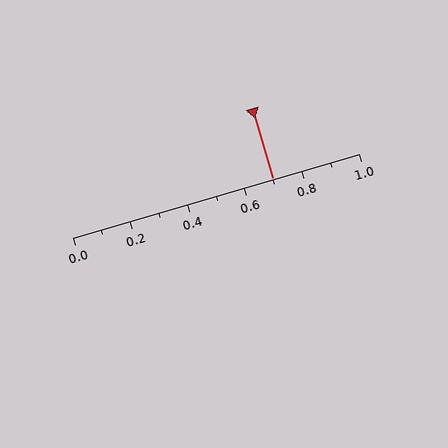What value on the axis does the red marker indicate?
The marker indicates approximately 0.7.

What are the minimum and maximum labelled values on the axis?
The axis runs from 0.0 to 1.0.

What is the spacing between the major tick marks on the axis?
The major ticks are spaced 0.2 apart.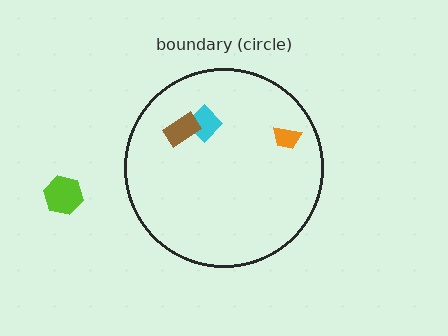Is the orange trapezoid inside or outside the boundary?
Inside.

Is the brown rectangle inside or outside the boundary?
Inside.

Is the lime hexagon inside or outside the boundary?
Outside.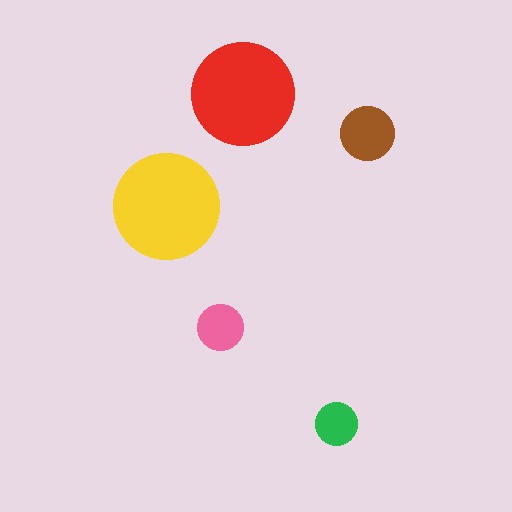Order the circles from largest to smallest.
the yellow one, the red one, the brown one, the pink one, the green one.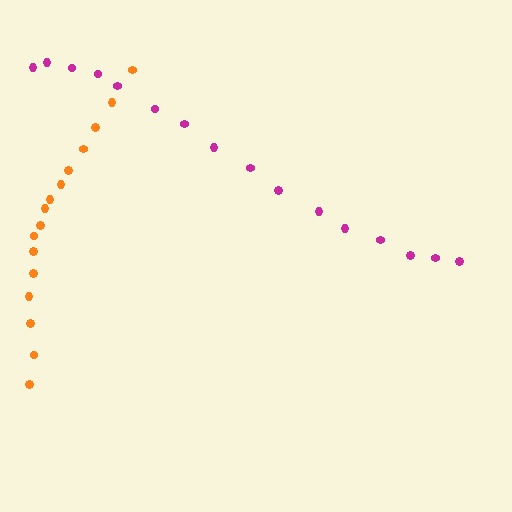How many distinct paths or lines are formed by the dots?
There are 2 distinct paths.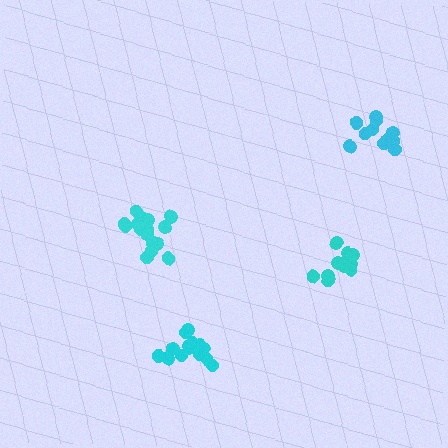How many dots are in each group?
Group 1: 11 dots, Group 2: 17 dots, Group 3: 11 dots, Group 4: 14 dots (53 total).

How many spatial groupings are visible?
There are 4 spatial groupings.